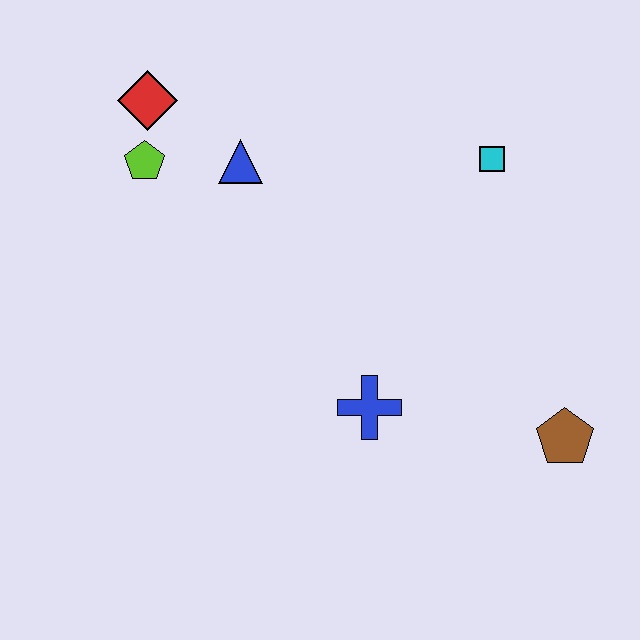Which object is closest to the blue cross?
The brown pentagon is closest to the blue cross.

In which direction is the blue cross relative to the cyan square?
The blue cross is below the cyan square.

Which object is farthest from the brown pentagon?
The red diamond is farthest from the brown pentagon.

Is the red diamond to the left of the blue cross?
Yes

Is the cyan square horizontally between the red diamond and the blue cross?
No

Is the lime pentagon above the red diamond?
No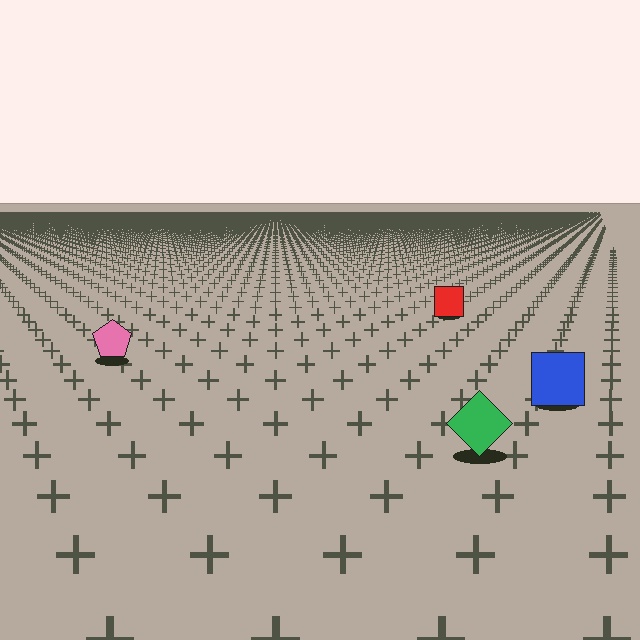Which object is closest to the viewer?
The green diamond is closest. The texture marks near it are larger and more spread out.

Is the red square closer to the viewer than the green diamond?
No. The green diamond is closer — you can tell from the texture gradient: the ground texture is coarser near it.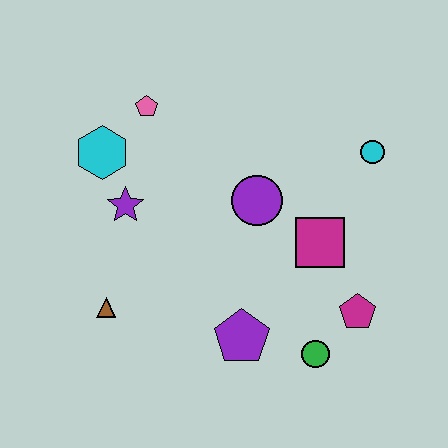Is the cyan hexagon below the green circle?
No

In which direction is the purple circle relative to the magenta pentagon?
The purple circle is above the magenta pentagon.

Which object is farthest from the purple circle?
The brown triangle is farthest from the purple circle.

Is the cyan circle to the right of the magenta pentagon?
Yes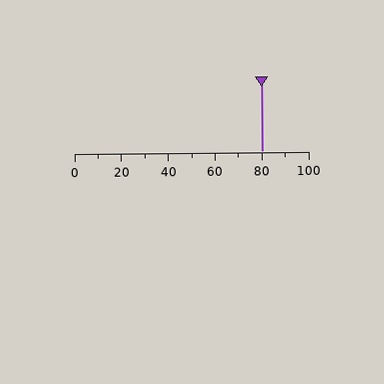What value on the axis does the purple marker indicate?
The marker indicates approximately 80.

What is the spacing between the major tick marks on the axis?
The major ticks are spaced 20 apart.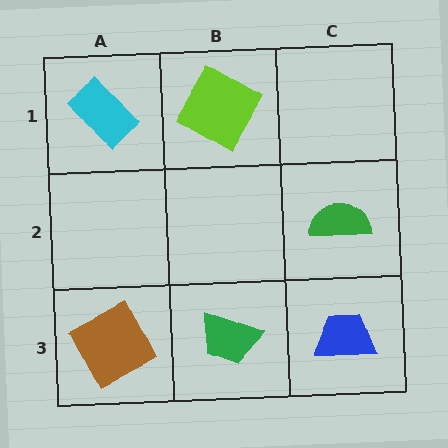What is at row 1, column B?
A lime diamond.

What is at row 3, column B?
A green trapezoid.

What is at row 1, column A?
A cyan rectangle.